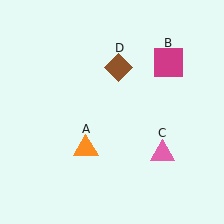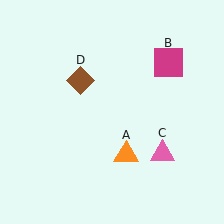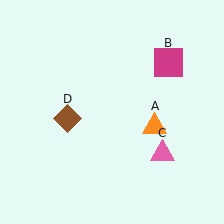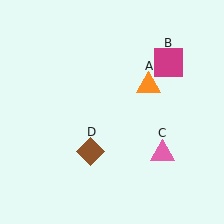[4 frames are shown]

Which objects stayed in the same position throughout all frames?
Magenta square (object B) and pink triangle (object C) remained stationary.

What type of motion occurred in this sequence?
The orange triangle (object A), brown diamond (object D) rotated counterclockwise around the center of the scene.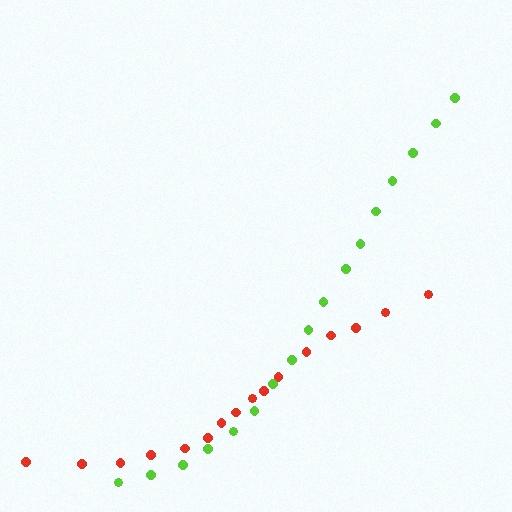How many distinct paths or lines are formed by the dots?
There are 2 distinct paths.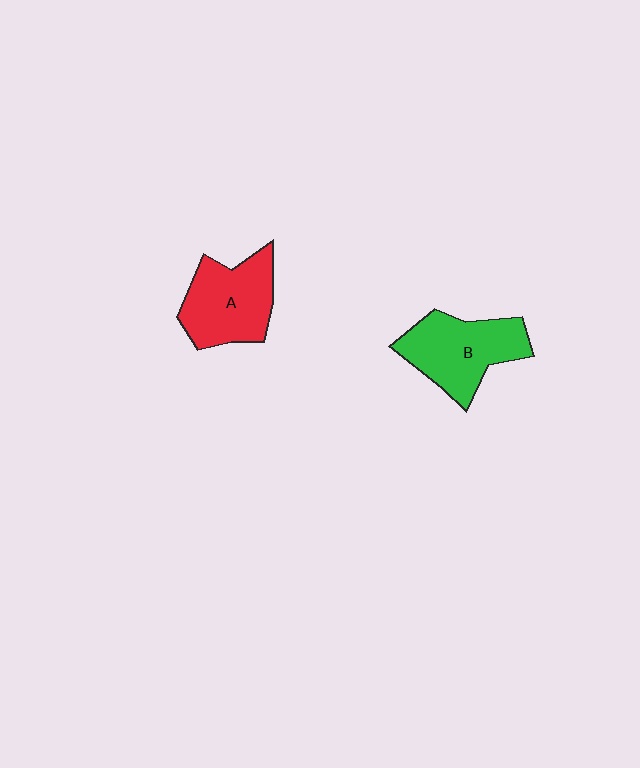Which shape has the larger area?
Shape B (green).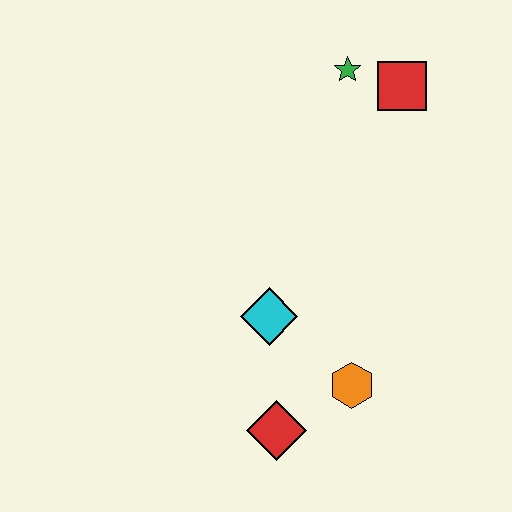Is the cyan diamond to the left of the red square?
Yes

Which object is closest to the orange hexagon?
The red diamond is closest to the orange hexagon.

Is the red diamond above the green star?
No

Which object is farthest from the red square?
The red diamond is farthest from the red square.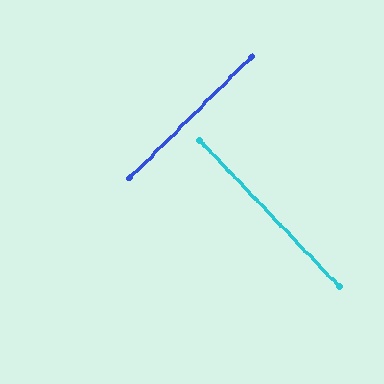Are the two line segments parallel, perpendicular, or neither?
Perpendicular — they meet at approximately 89°.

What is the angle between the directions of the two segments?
Approximately 89 degrees.